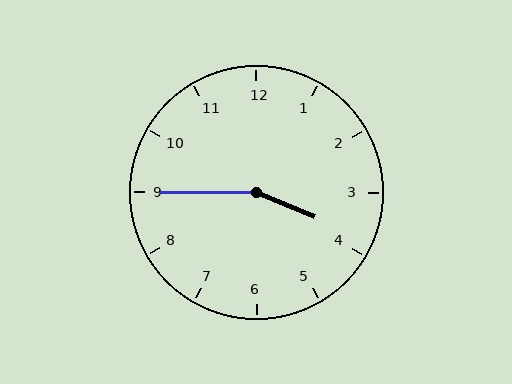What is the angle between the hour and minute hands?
Approximately 158 degrees.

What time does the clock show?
3:45.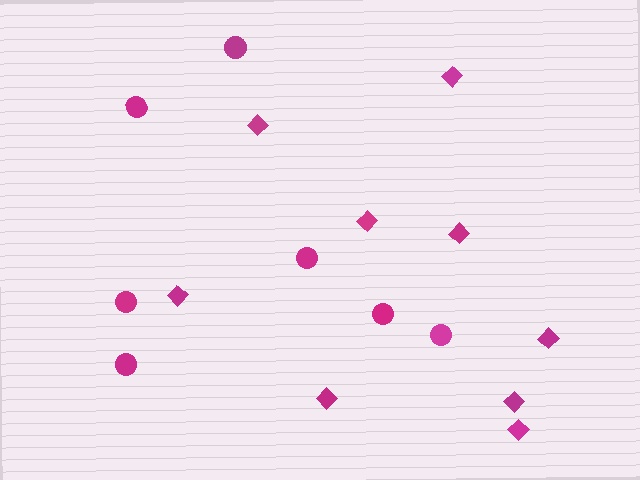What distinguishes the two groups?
There are 2 groups: one group of diamonds (9) and one group of circles (7).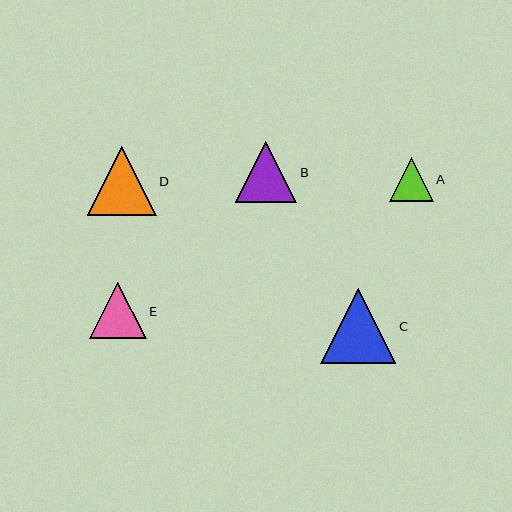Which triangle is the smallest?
Triangle A is the smallest with a size of approximately 44 pixels.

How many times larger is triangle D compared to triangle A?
Triangle D is approximately 1.6 times the size of triangle A.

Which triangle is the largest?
Triangle C is the largest with a size of approximately 75 pixels.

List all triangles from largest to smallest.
From largest to smallest: C, D, B, E, A.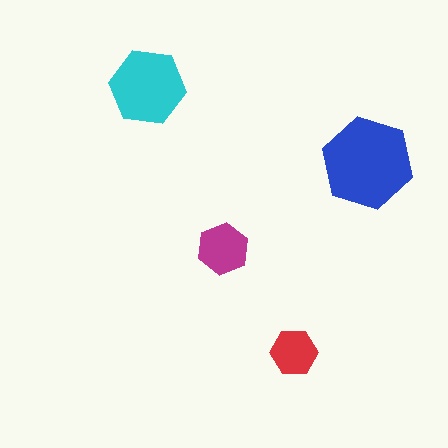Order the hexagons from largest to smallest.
the blue one, the cyan one, the magenta one, the red one.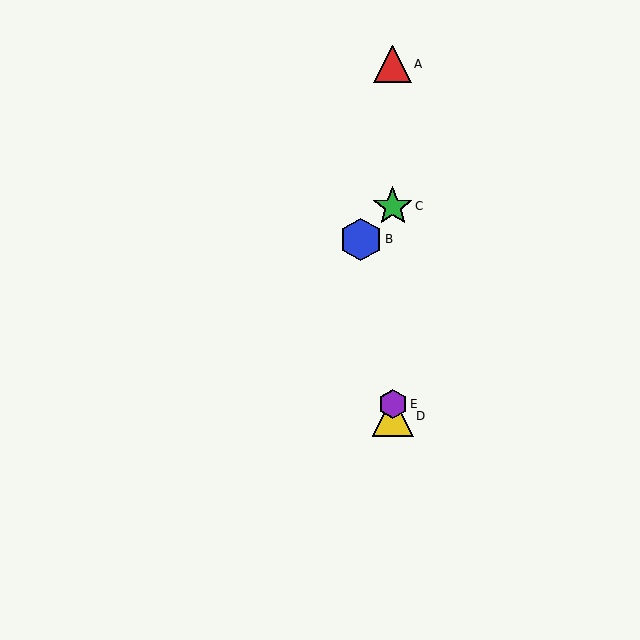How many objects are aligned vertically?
4 objects (A, C, D, E) are aligned vertically.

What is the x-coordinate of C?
Object C is at x≈393.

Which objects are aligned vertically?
Objects A, C, D, E are aligned vertically.